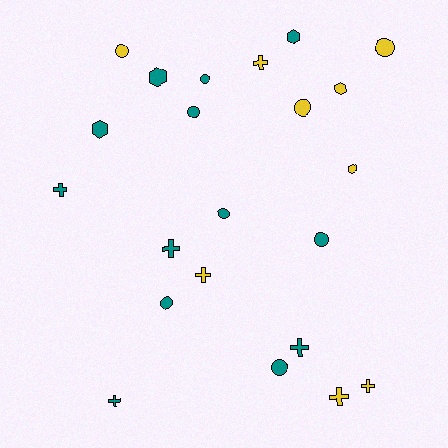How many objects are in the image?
There are 22 objects.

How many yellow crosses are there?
There are 4 yellow crosses.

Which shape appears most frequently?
Circle, with 9 objects.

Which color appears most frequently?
Teal, with 13 objects.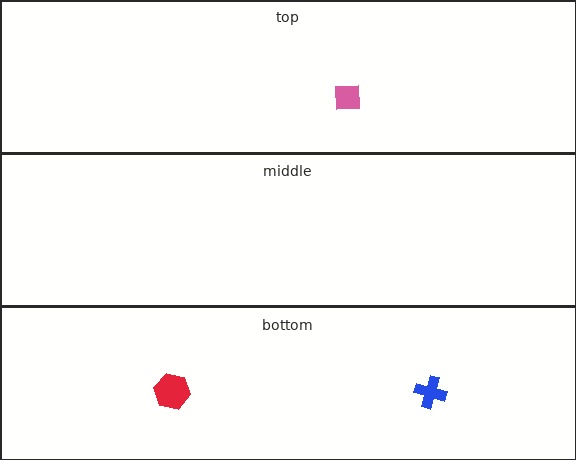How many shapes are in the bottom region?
2.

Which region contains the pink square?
The top region.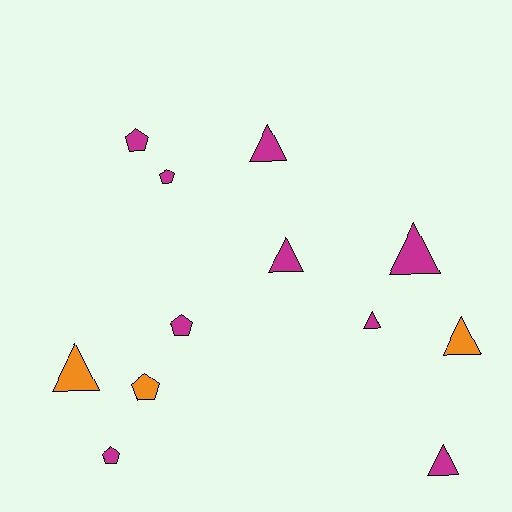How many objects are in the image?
There are 12 objects.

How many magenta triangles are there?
There are 5 magenta triangles.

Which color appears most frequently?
Magenta, with 9 objects.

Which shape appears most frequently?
Triangle, with 7 objects.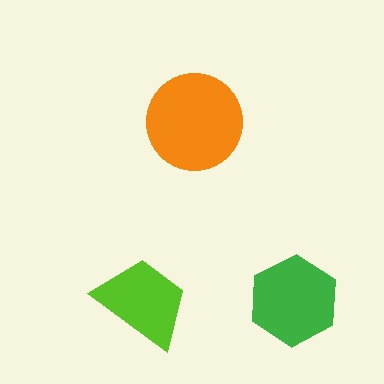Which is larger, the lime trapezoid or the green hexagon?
The green hexagon.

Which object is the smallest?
The lime trapezoid.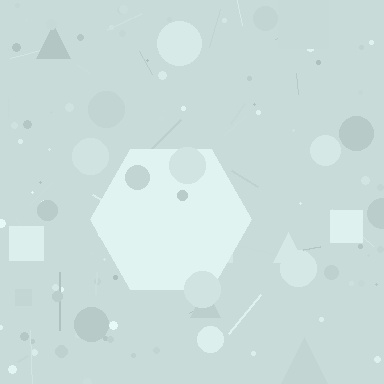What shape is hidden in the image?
A hexagon is hidden in the image.